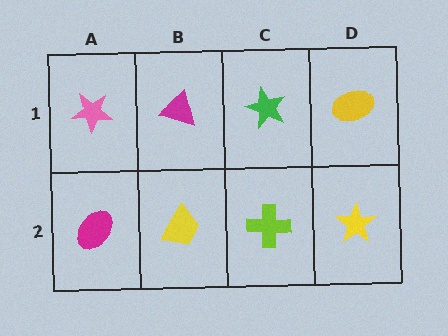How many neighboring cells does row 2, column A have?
2.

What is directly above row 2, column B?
A magenta triangle.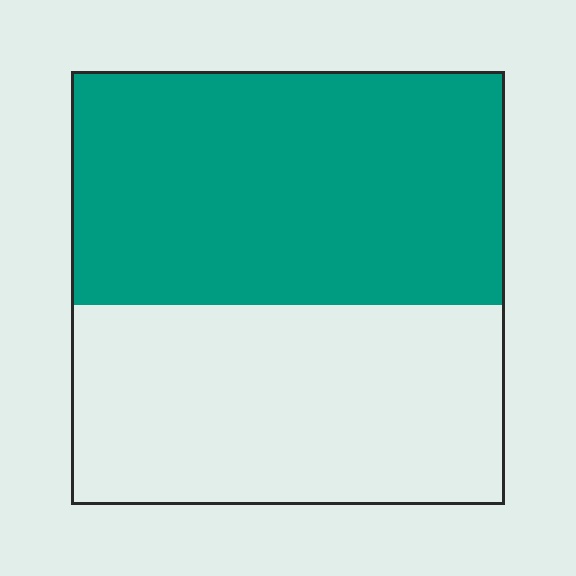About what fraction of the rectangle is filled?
About one half (1/2).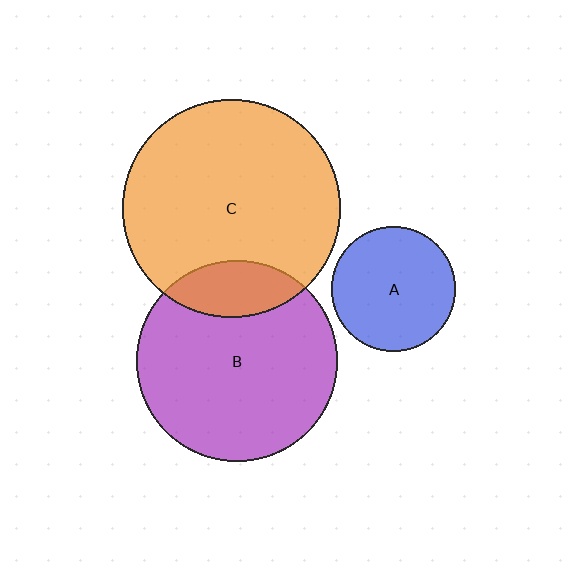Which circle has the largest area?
Circle C (orange).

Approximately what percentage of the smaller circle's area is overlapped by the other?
Approximately 20%.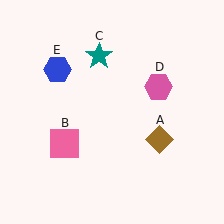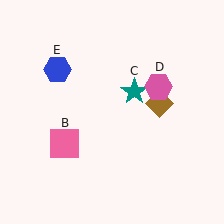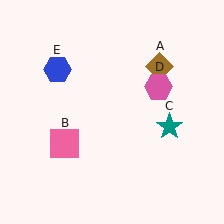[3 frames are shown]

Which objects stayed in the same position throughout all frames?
Pink square (object B) and pink hexagon (object D) and blue hexagon (object E) remained stationary.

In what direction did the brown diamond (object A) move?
The brown diamond (object A) moved up.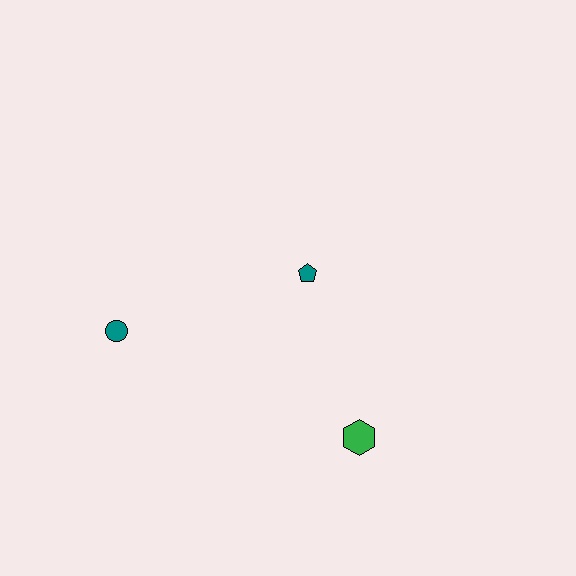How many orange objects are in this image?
There are no orange objects.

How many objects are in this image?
There are 3 objects.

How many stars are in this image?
There are no stars.